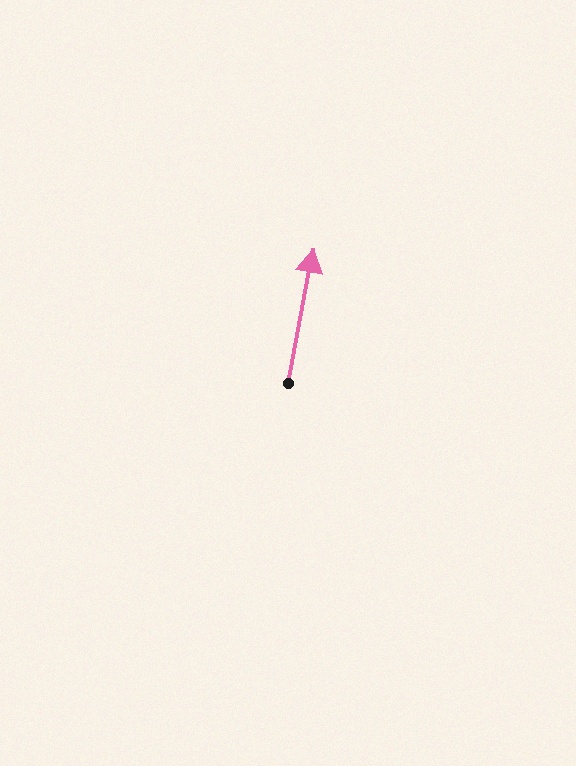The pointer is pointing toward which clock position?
Roughly 12 o'clock.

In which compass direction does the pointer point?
North.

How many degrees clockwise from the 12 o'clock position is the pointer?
Approximately 11 degrees.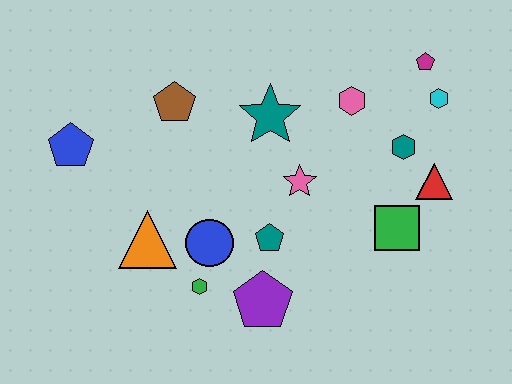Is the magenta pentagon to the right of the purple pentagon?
Yes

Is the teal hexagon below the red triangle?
No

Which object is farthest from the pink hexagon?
The blue pentagon is farthest from the pink hexagon.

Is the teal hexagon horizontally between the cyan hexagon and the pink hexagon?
Yes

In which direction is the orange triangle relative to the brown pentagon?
The orange triangle is below the brown pentagon.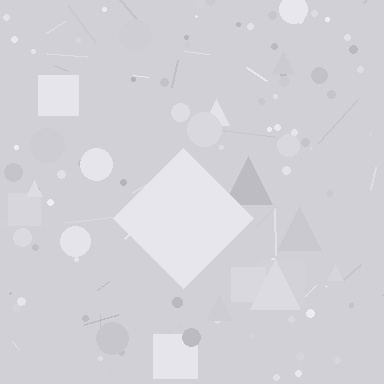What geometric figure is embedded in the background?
A diamond is embedded in the background.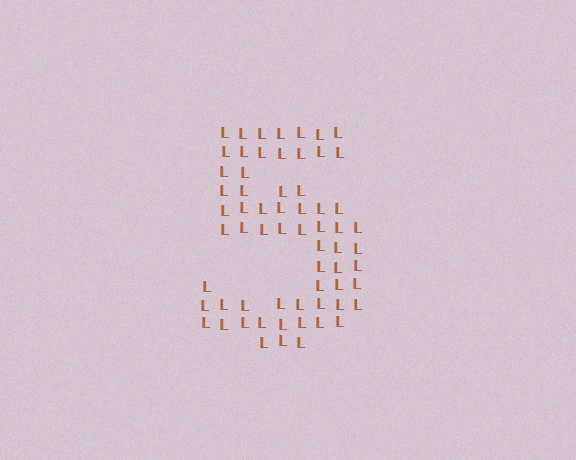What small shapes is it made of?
It is made of small letter L's.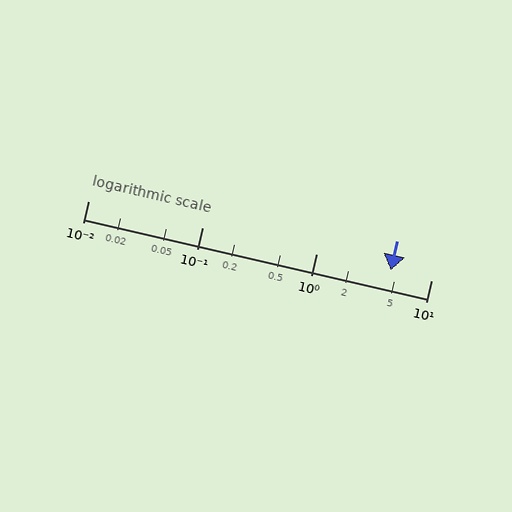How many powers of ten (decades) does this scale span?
The scale spans 3 decades, from 0.01 to 10.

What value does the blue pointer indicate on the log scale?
The pointer indicates approximately 4.4.